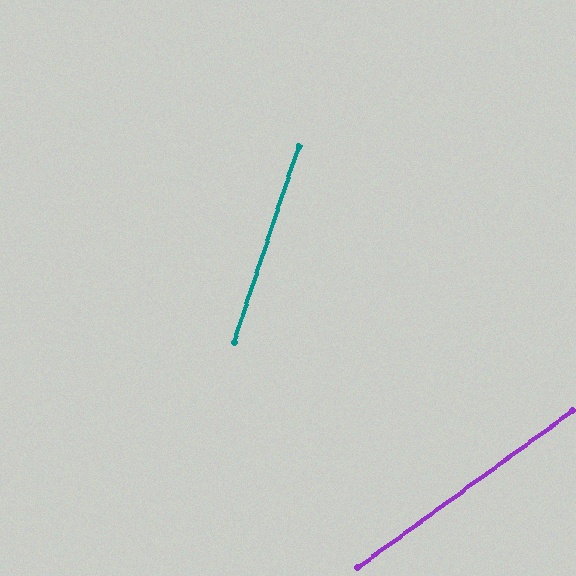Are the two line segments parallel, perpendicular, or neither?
Neither parallel nor perpendicular — they differ by about 36°.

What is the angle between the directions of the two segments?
Approximately 36 degrees.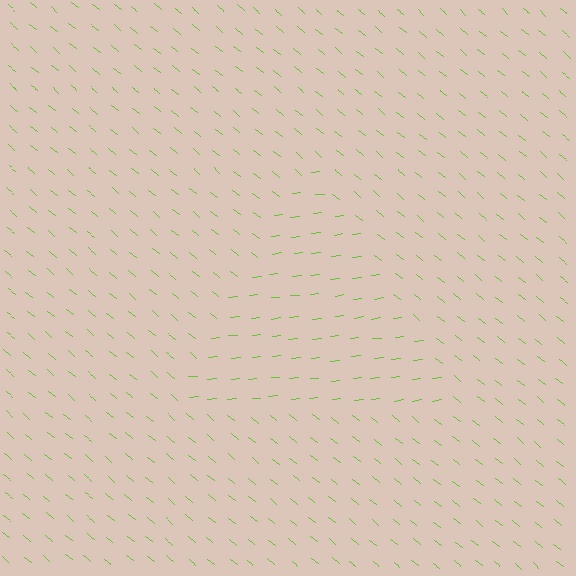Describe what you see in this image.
The image is filled with small lime line segments. A triangle region in the image has lines oriented differently from the surrounding lines, creating a visible texture boundary.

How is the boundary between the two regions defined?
The boundary is defined purely by a change in line orientation (approximately 45 degrees difference). All lines are the same color and thickness.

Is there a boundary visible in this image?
Yes, there is a texture boundary formed by a change in line orientation.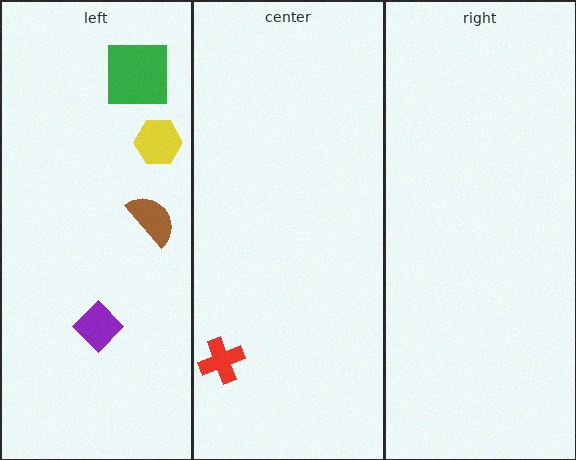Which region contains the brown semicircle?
The left region.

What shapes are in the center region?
The red cross.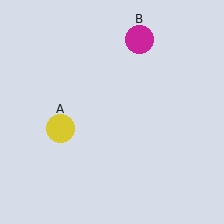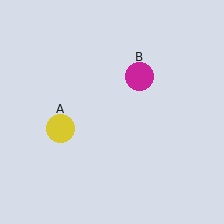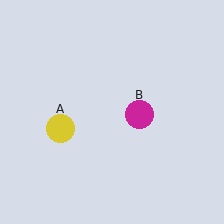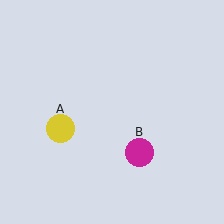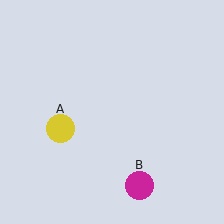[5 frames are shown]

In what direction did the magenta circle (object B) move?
The magenta circle (object B) moved down.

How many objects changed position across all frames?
1 object changed position: magenta circle (object B).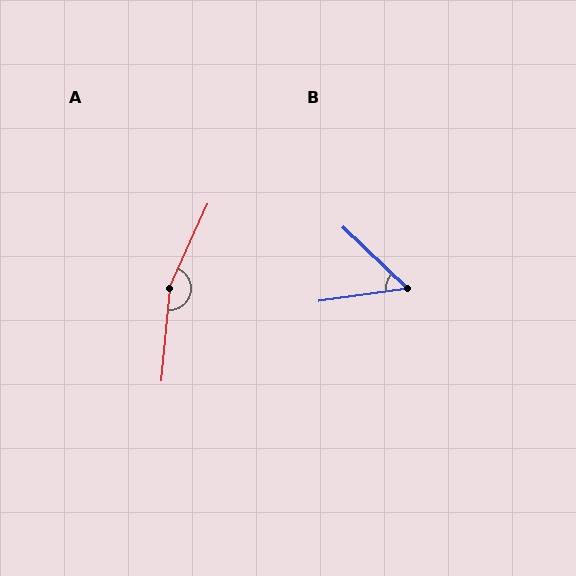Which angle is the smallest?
B, at approximately 52 degrees.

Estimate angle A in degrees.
Approximately 161 degrees.